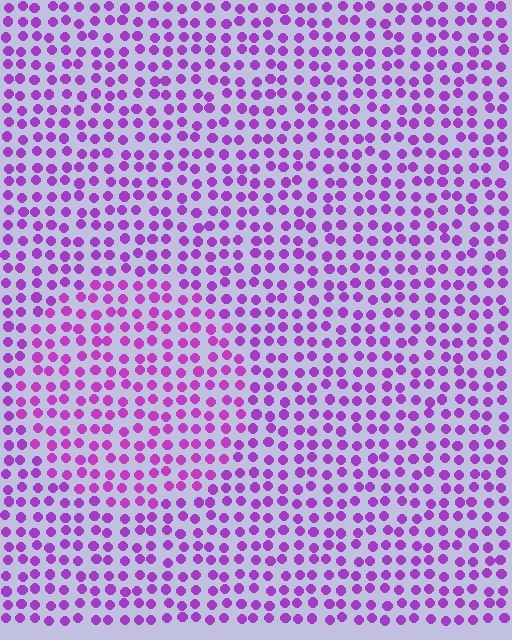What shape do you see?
I see a circle.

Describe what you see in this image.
The image is filled with small purple elements in a uniform arrangement. A circle-shaped region is visible where the elements are tinted to a slightly different hue, forming a subtle color boundary.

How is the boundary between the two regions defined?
The boundary is defined purely by a slight shift in hue (about 15 degrees). Spacing, size, and orientation are identical on both sides.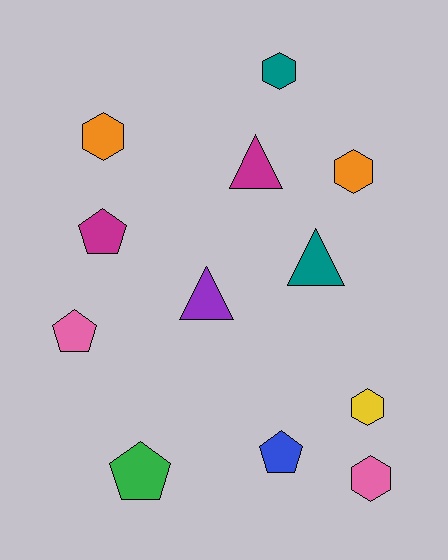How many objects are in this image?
There are 12 objects.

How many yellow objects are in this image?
There is 1 yellow object.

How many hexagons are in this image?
There are 5 hexagons.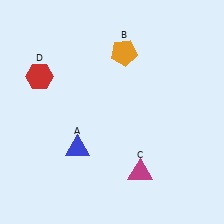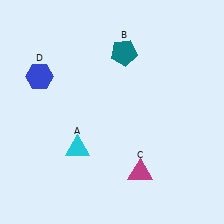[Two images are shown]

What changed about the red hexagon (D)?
In Image 1, D is red. In Image 2, it changed to blue.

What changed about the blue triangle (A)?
In Image 1, A is blue. In Image 2, it changed to cyan.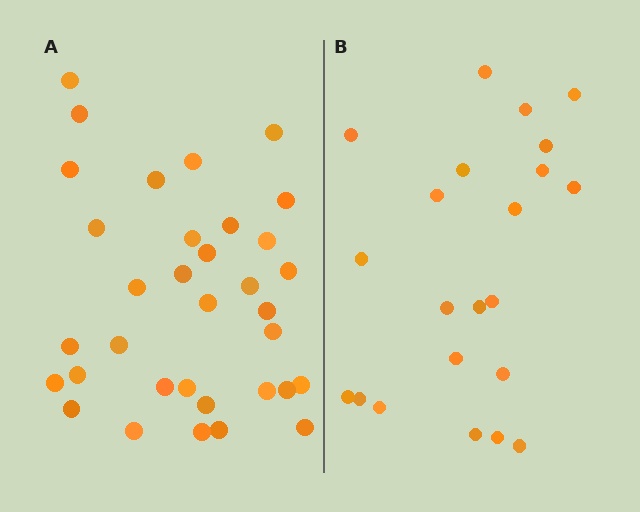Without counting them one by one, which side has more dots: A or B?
Region A (the left region) has more dots.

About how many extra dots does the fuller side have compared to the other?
Region A has roughly 12 or so more dots than region B.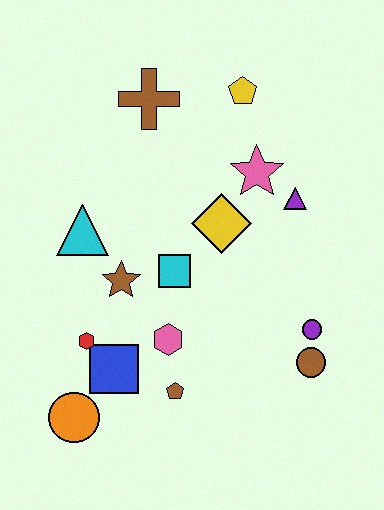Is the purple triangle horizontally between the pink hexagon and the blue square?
No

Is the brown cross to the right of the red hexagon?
Yes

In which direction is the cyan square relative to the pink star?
The cyan square is below the pink star.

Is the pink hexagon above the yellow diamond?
No